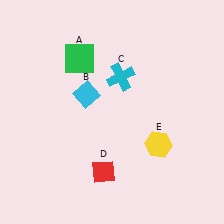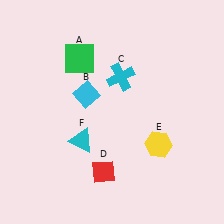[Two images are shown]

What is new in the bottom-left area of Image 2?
A cyan triangle (F) was added in the bottom-left area of Image 2.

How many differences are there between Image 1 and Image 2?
There is 1 difference between the two images.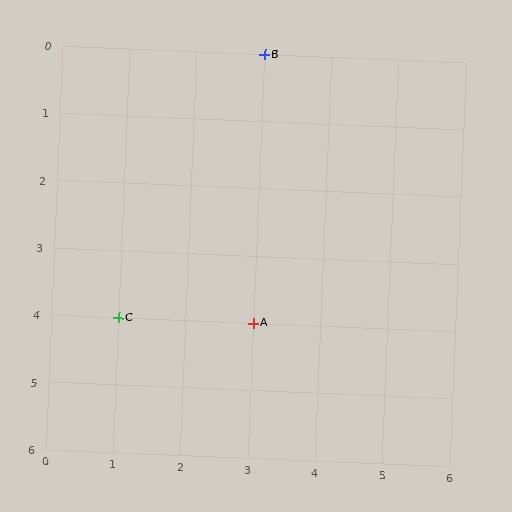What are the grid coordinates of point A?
Point A is at grid coordinates (3, 4).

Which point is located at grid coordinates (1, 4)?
Point C is at (1, 4).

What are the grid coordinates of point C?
Point C is at grid coordinates (1, 4).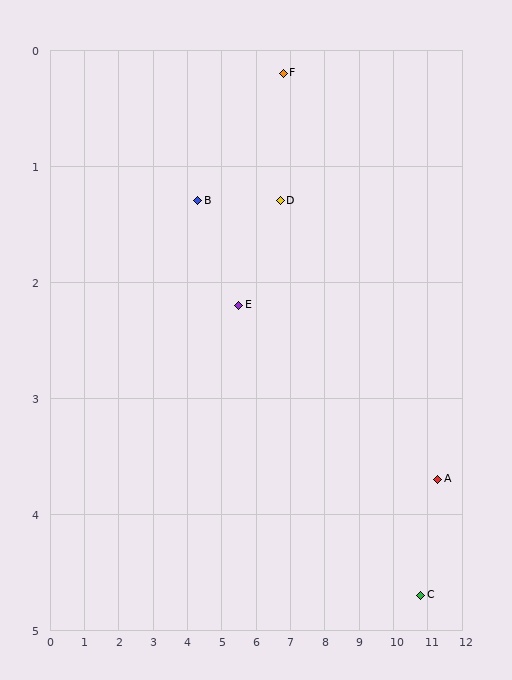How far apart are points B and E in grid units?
Points B and E are about 1.5 grid units apart.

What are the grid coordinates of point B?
Point B is at approximately (4.3, 1.3).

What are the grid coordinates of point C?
Point C is at approximately (10.8, 4.7).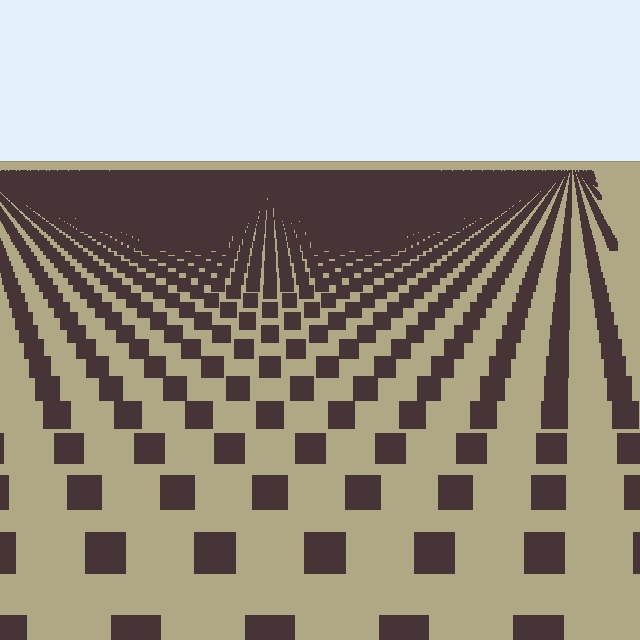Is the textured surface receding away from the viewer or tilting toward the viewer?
The surface is receding away from the viewer. Texture elements get smaller and denser toward the top.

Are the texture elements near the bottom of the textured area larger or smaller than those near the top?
Larger. Near the bottom, elements are closer to the viewer and appear at a bigger on-screen size.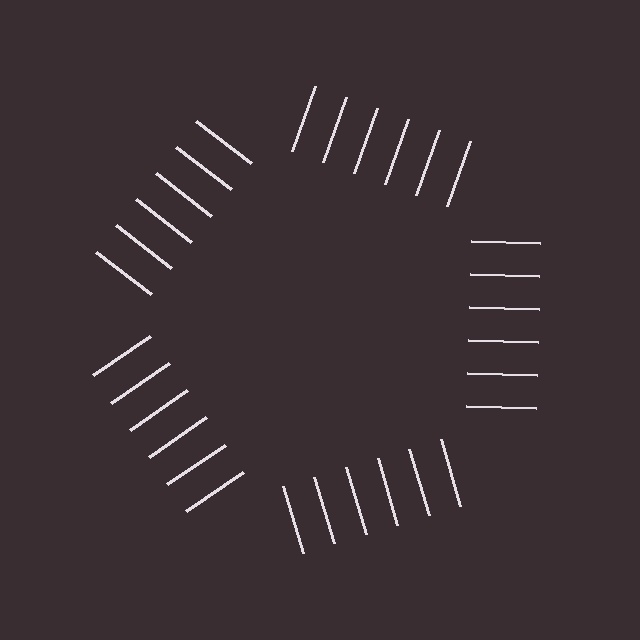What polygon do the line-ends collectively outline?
An illusory pentagon — the line segments terminate on its edges but no continuous stroke is drawn.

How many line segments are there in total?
30 — 6 along each of the 5 edges.